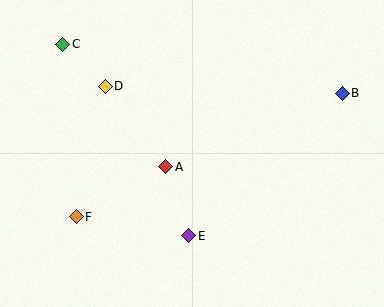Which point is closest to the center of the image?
Point A at (166, 167) is closest to the center.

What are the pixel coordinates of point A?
Point A is at (166, 167).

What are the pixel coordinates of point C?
Point C is at (63, 44).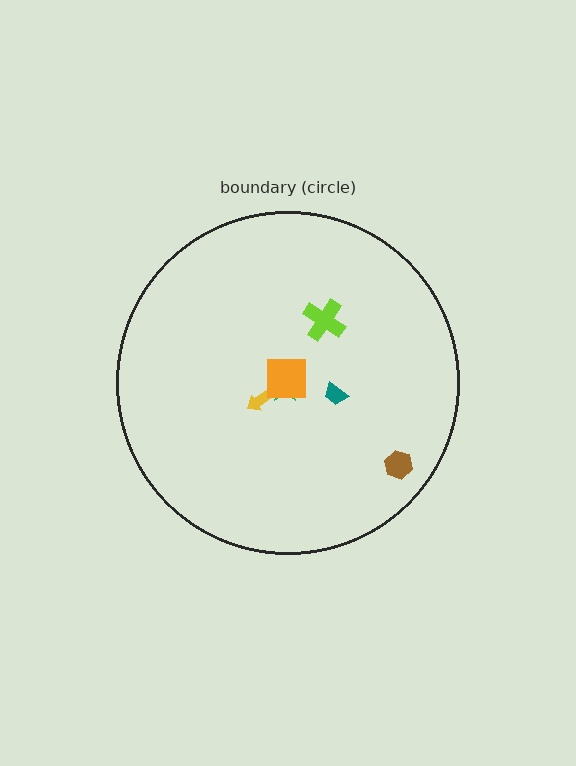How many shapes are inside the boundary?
6 inside, 0 outside.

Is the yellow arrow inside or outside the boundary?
Inside.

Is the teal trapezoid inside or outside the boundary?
Inside.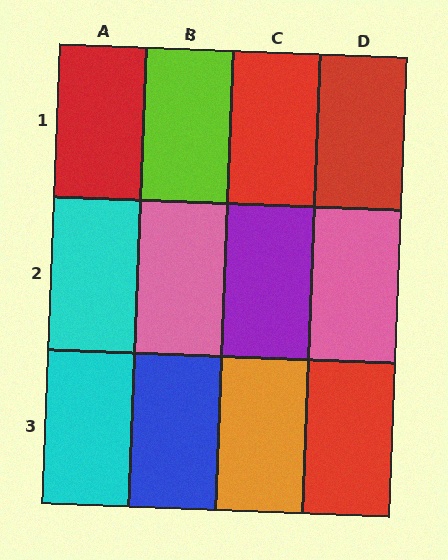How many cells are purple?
1 cell is purple.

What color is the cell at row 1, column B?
Lime.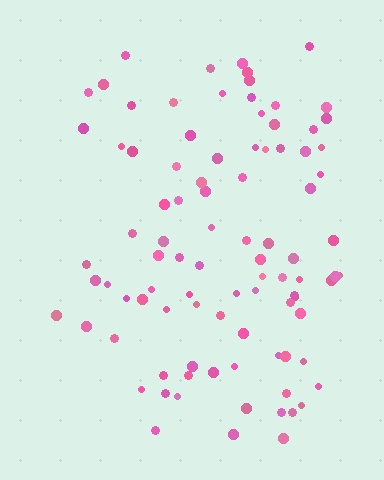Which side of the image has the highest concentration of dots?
The right.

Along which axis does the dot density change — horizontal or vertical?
Horizontal.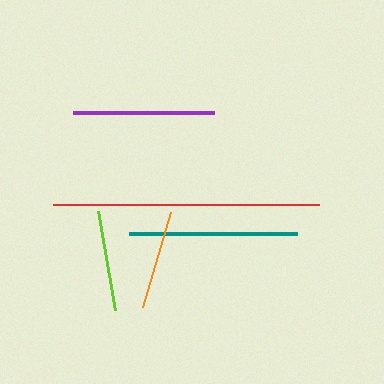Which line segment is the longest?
The red line is the longest at approximately 267 pixels.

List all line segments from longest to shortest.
From longest to shortest: red, teal, purple, lime, orange.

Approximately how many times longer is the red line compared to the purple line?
The red line is approximately 1.9 times the length of the purple line.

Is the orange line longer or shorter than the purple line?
The purple line is longer than the orange line.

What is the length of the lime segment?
The lime segment is approximately 100 pixels long.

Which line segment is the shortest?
The orange line is the shortest at approximately 99 pixels.